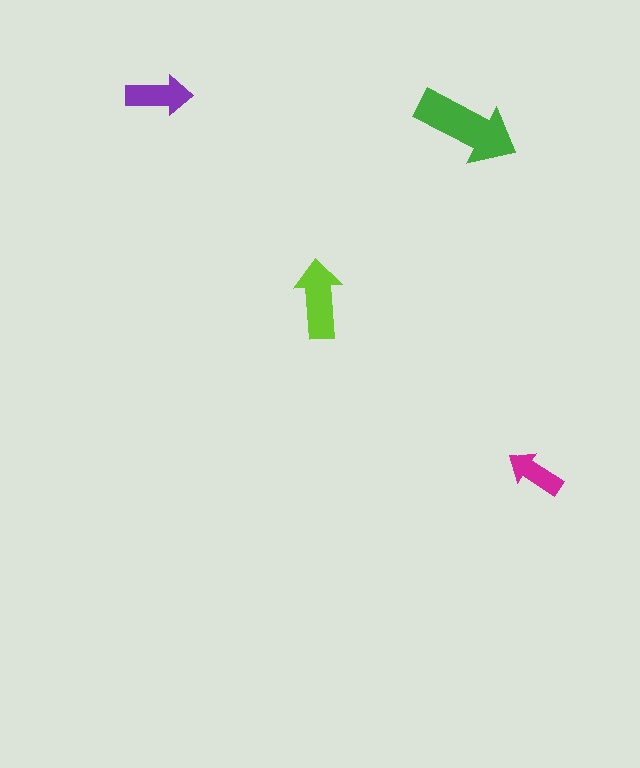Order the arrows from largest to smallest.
the green one, the lime one, the purple one, the magenta one.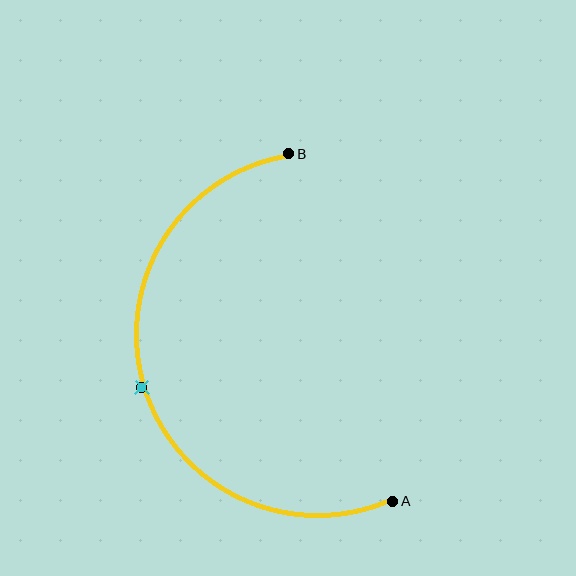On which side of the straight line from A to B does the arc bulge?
The arc bulges to the left of the straight line connecting A and B.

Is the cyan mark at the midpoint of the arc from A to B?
Yes. The cyan mark lies on the arc at equal arc-length from both A and B — it is the arc midpoint.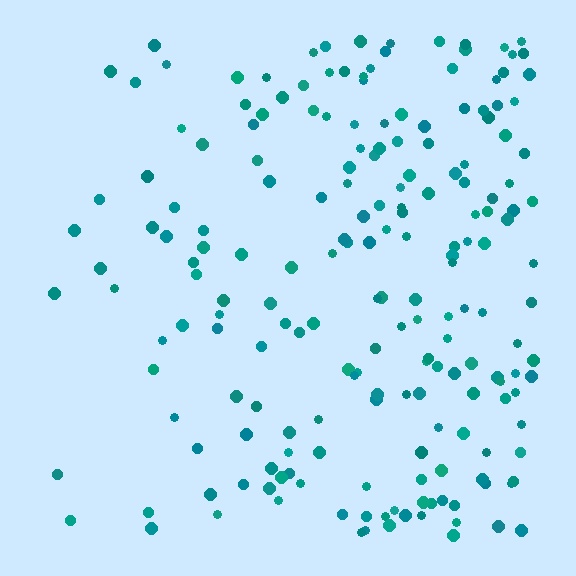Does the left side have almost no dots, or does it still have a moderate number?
Still a moderate number, just noticeably fewer than the right.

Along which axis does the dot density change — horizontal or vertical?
Horizontal.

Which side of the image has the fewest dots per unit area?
The left.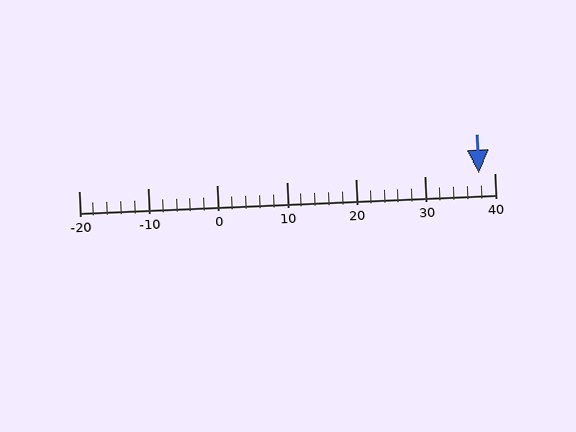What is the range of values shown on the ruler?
The ruler shows values from -20 to 40.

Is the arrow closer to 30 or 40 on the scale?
The arrow is closer to 40.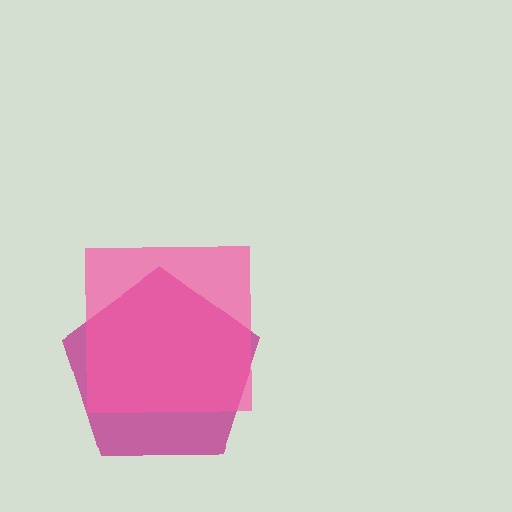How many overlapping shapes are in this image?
There are 2 overlapping shapes in the image.